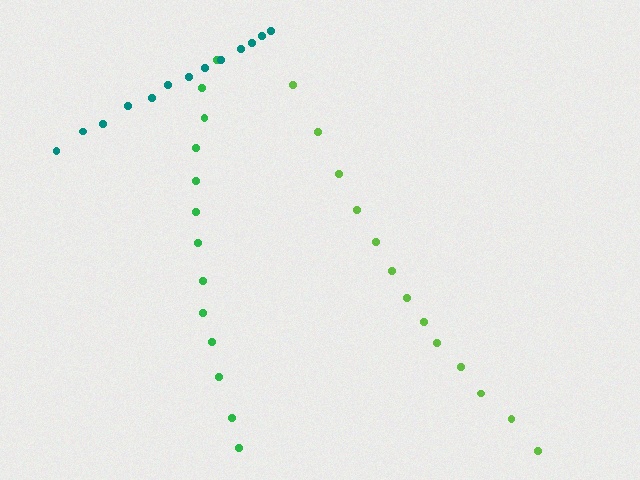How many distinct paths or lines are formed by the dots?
There are 3 distinct paths.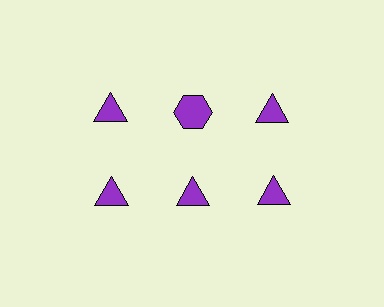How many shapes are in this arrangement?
There are 6 shapes arranged in a grid pattern.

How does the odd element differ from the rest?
It has a different shape: hexagon instead of triangle.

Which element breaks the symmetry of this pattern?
The purple hexagon in the top row, second from left column breaks the symmetry. All other shapes are purple triangles.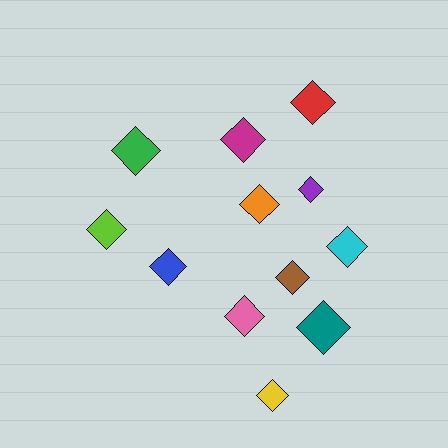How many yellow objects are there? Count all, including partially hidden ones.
There is 1 yellow object.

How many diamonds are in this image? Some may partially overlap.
There are 12 diamonds.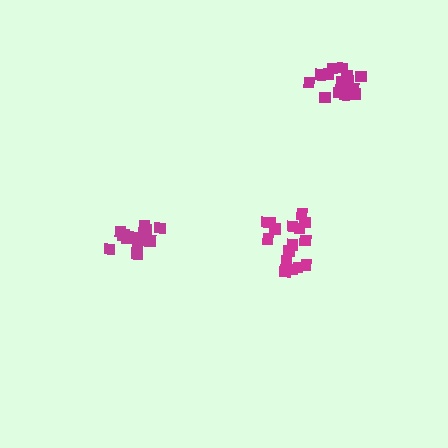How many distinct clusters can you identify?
There are 3 distinct clusters.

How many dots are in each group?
Group 1: 16 dots, Group 2: 16 dots, Group 3: 18 dots (50 total).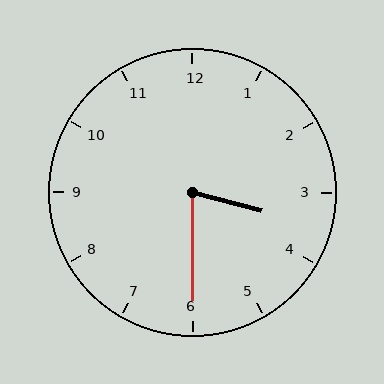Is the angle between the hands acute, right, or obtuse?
It is acute.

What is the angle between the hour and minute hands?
Approximately 75 degrees.